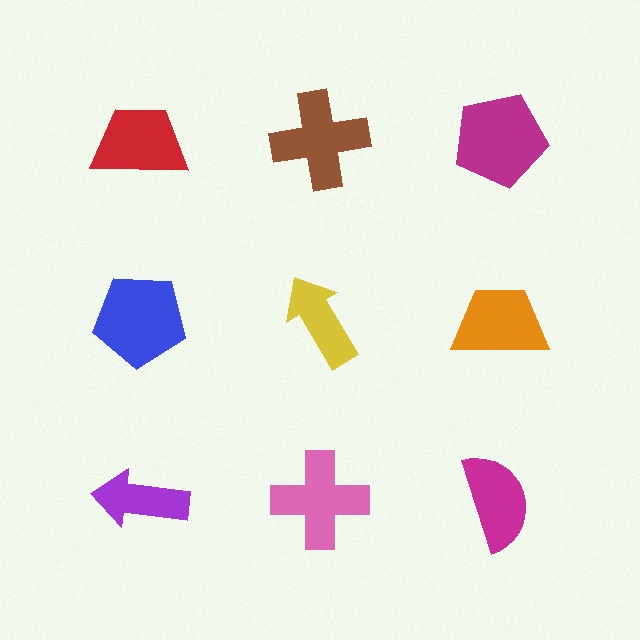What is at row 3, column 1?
A purple arrow.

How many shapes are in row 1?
3 shapes.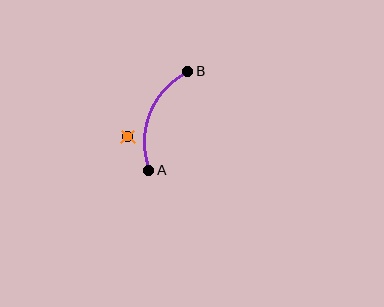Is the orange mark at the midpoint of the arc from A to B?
No — the orange mark does not lie on the arc at all. It sits slightly outside the curve.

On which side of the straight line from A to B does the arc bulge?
The arc bulges to the left of the straight line connecting A and B.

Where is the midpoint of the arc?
The arc midpoint is the point on the curve farthest from the straight line joining A and B. It sits to the left of that line.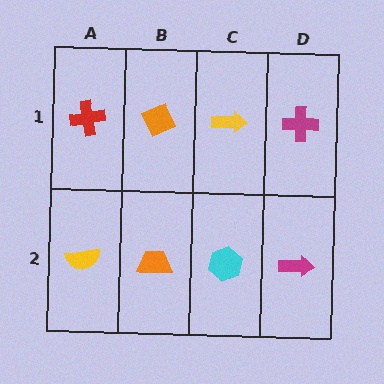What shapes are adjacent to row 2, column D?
A magenta cross (row 1, column D), a cyan hexagon (row 2, column C).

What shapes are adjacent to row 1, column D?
A magenta arrow (row 2, column D), a yellow arrow (row 1, column C).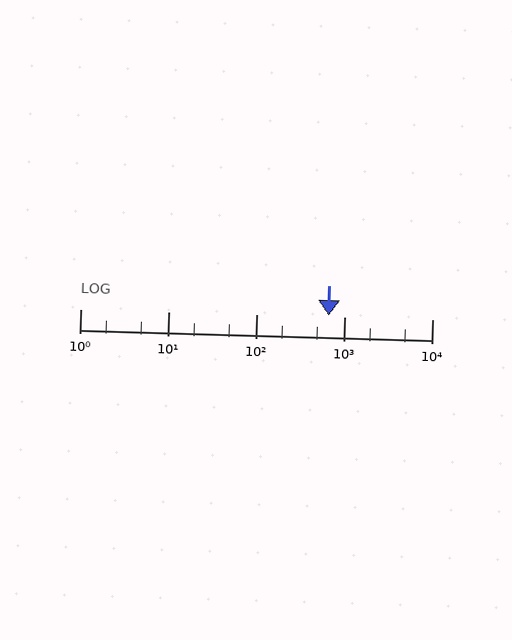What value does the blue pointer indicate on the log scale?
The pointer indicates approximately 670.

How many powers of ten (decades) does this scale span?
The scale spans 4 decades, from 1 to 10000.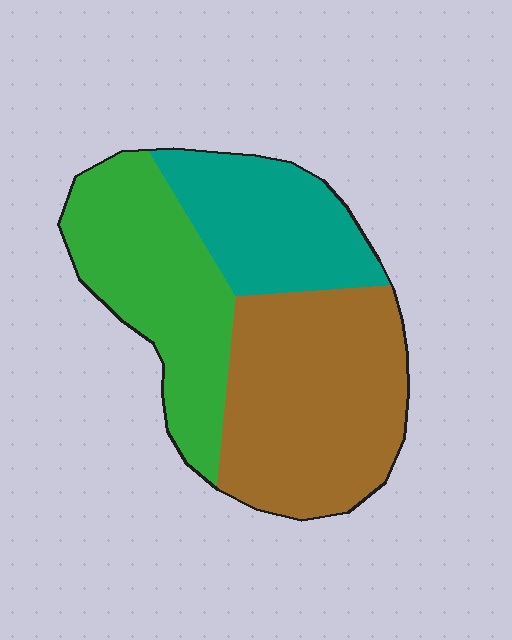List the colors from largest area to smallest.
From largest to smallest: brown, green, teal.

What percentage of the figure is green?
Green covers 33% of the figure.